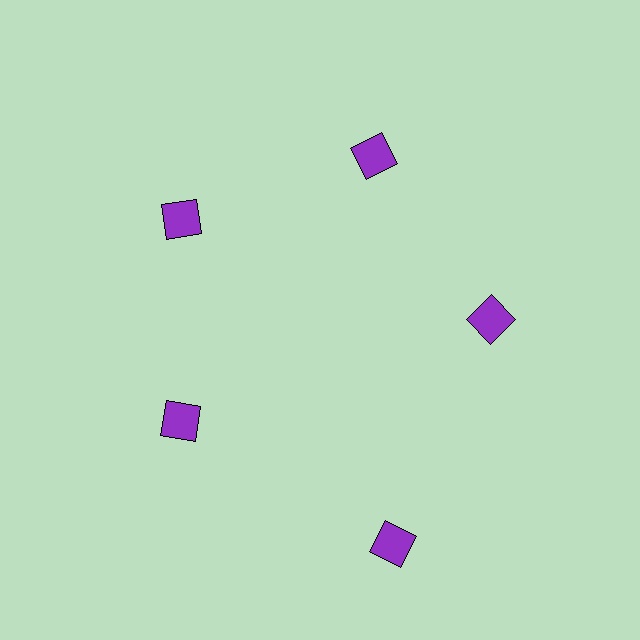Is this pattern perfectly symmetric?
No. The 5 purple squares are arranged in a ring, but one element near the 5 o'clock position is pushed outward from the center, breaking the 5-fold rotational symmetry.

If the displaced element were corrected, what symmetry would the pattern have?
It would have 5-fold rotational symmetry — the pattern would map onto itself every 72 degrees.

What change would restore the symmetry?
The symmetry would be restored by moving it inward, back onto the ring so that all 5 squares sit at equal angles and equal distance from the center.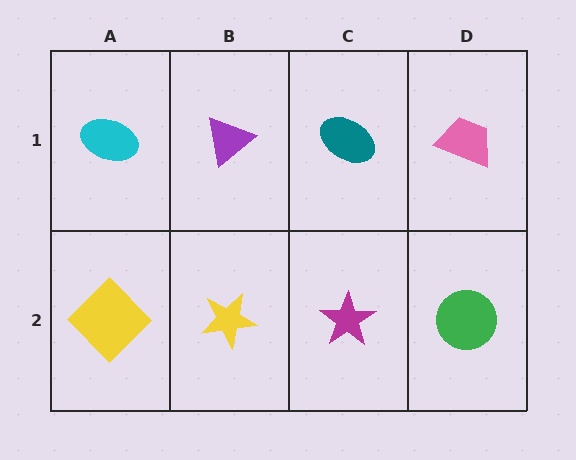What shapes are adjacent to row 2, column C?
A teal ellipse (row 1, column C), a yellow star (row 2, column B), a green circle (row 2, column D).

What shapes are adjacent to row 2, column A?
A cyan ellipse (row 1, column A), a yellow star (row 2, column B).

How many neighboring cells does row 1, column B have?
3.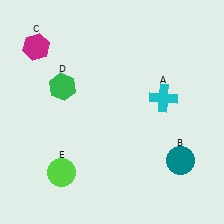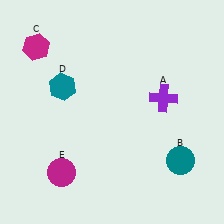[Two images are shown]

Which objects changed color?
A changed from cyan to purple. D changed from green to teal. E changed from lime to magenta.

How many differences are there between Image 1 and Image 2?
There are 3 differences between the two images.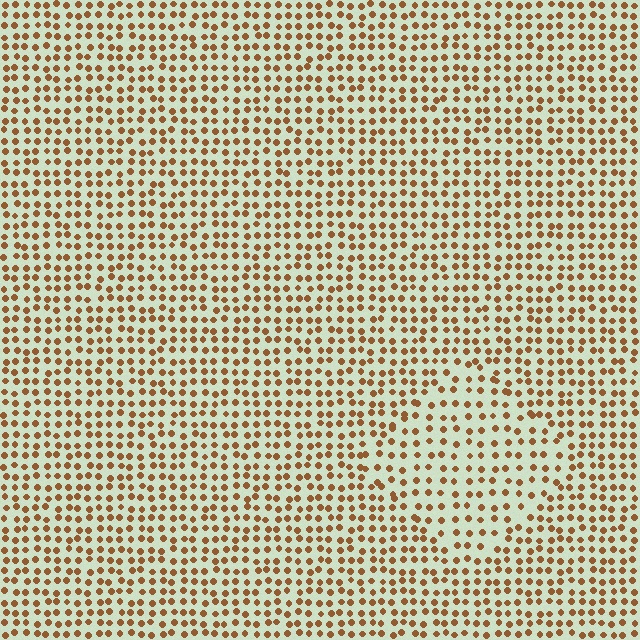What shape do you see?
I see a diamond.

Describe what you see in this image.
The image contains small brown elements arranged at two different densities. A diamond-shaped region is visible where the elements are less densely packed than the surrounding area.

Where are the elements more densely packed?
The elements are more densely packed outside the diamond boundary.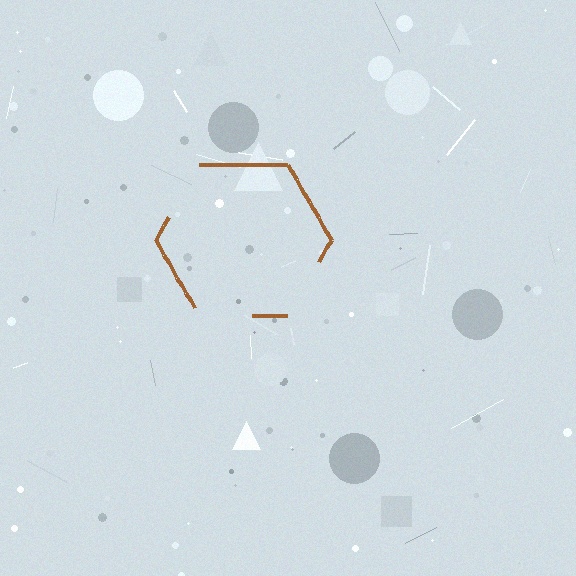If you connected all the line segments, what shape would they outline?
They would outline a hexagon.